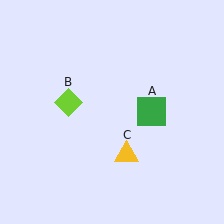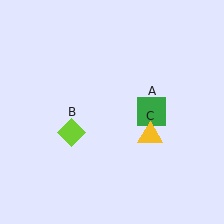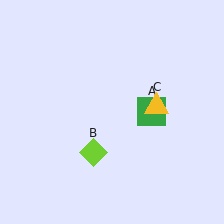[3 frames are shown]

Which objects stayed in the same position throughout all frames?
Green square (object A) remained stationary.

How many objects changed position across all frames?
2 objects changed position: lime diamond (object B), yellow triangle (object C).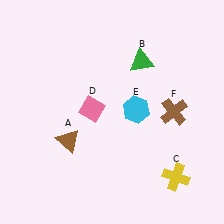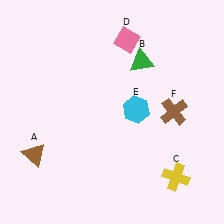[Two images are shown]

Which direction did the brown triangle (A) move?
The brown triangle (A) moved left.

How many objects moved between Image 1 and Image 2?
2 objects moved between the two images.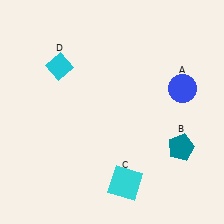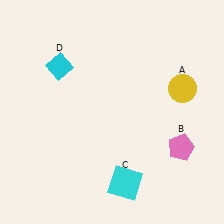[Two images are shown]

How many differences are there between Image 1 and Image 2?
There are 2 differences between the two images.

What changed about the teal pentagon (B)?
In Image 1, B is teal. In Image 2, it changed to pink.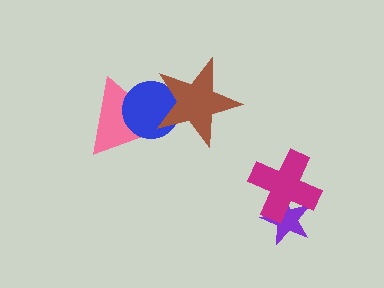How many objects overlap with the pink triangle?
2 objects overlap with the pink triangle.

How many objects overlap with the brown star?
2 objects overlap with the brown star.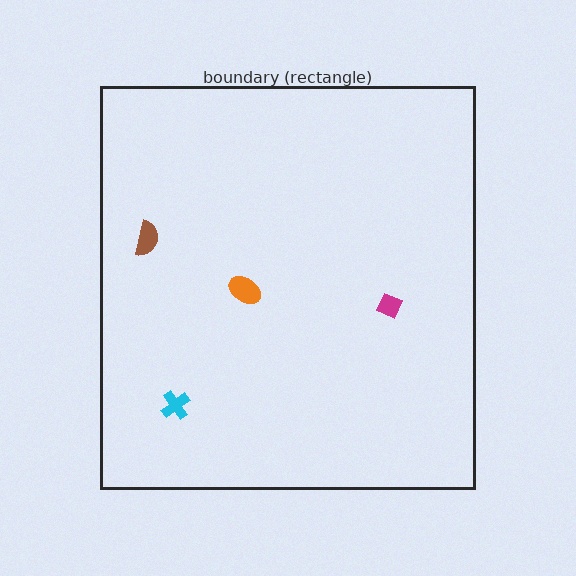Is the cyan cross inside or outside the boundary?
Inside.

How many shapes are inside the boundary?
4 inside, 0 outside.